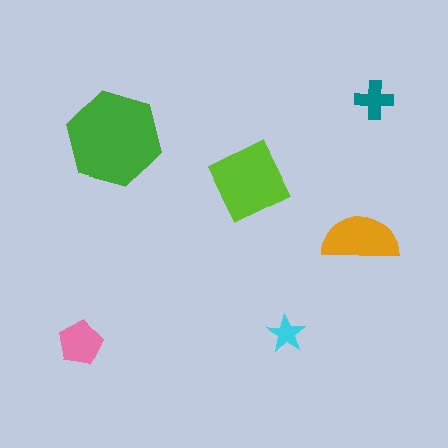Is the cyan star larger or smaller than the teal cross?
Smaller.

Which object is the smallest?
The cyan star.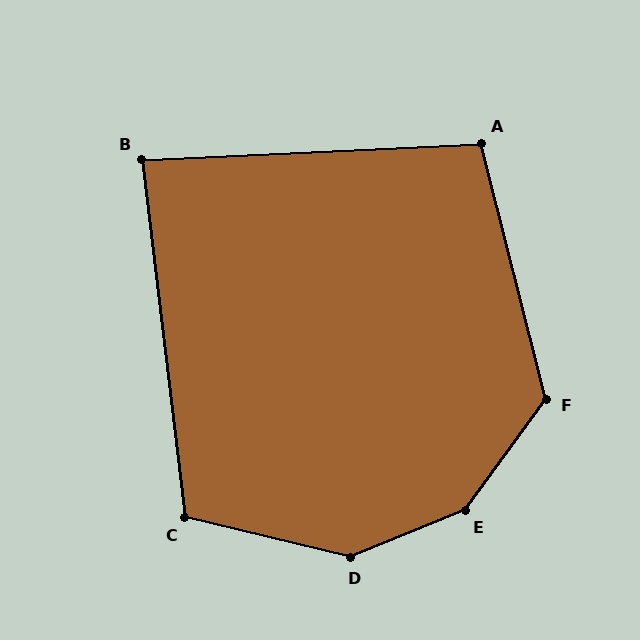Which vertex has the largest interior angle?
E, at approximately 148 degrees.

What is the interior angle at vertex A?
Approximately 101 degrees (obtuse).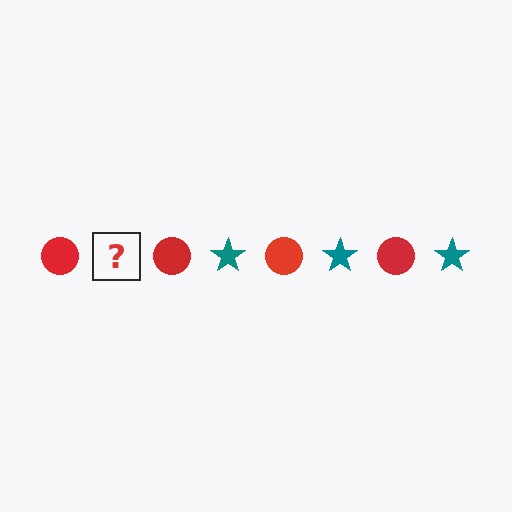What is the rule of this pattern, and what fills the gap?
The rule is that the pattern alternates between red circle and teal star. The gap should be filled with a teal star.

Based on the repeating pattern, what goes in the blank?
The blank should be a teal star.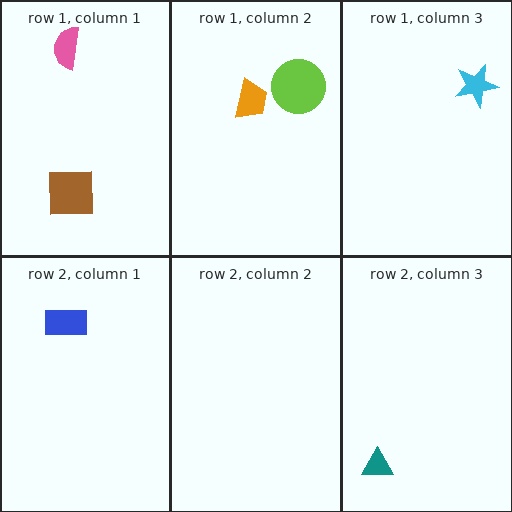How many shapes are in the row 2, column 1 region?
1.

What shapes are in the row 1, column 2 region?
The lime circle, the orange trapezoid.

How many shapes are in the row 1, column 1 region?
2.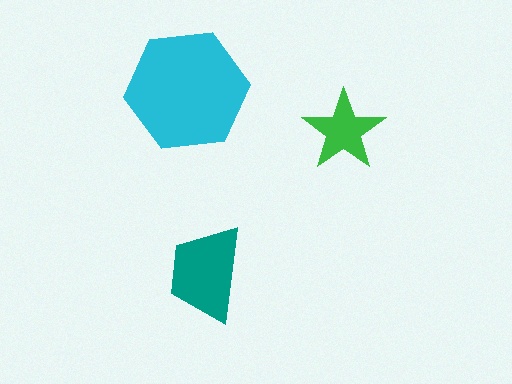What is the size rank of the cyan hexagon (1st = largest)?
1st.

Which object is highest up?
The cyan hexagon is topmost.